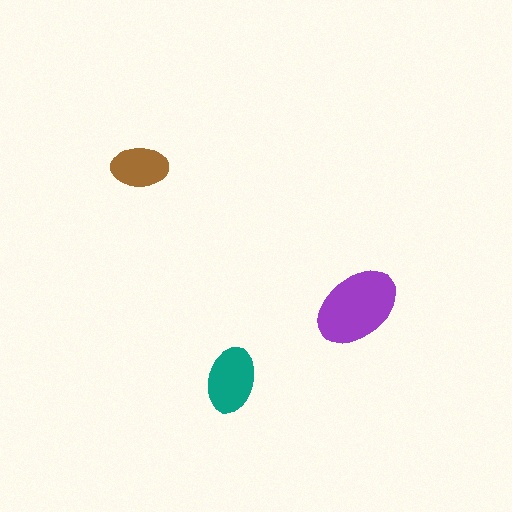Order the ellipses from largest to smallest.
the purple one, the teal one, the brown one.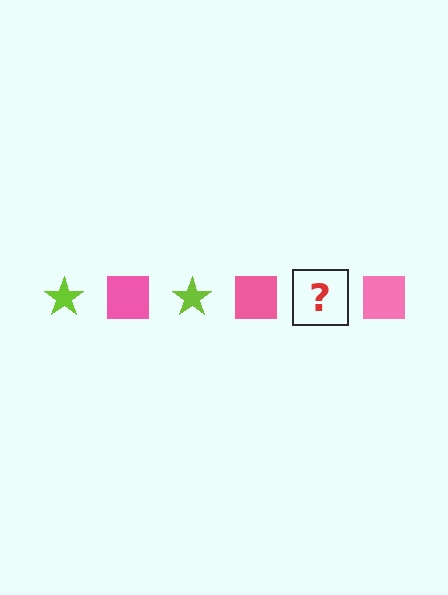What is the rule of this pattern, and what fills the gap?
The rule is that the pattern alternates between lime star and pink square. The gap should be filled with a lime star.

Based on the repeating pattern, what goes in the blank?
The blank should be a lime star.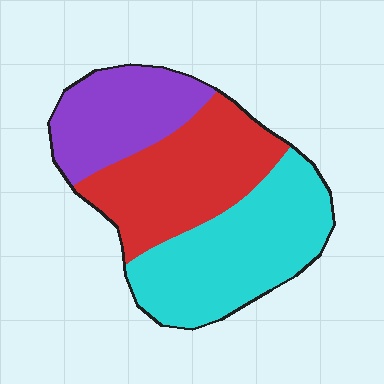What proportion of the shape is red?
Red covers 35% of the shape.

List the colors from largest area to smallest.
From largest to smallest: cyan, red, purple.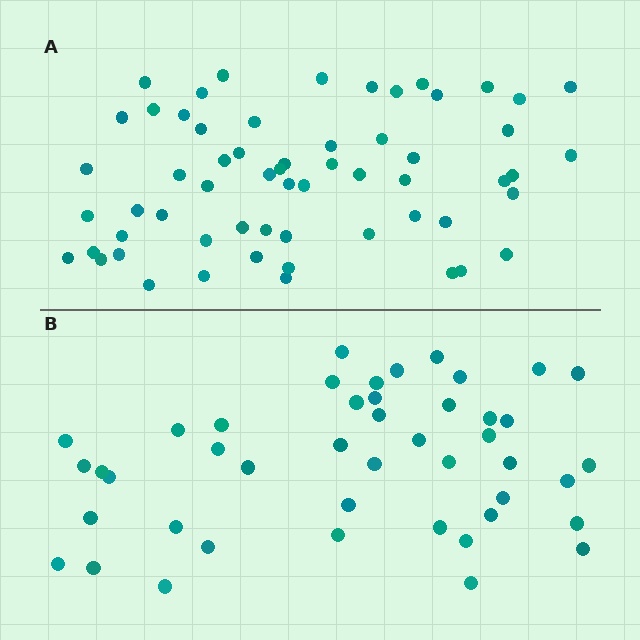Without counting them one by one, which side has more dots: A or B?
Region A (the top region) has more dots.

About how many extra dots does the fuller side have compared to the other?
Region A has approximately 15 more dots than region B.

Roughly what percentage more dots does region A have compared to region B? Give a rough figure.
About 35% more.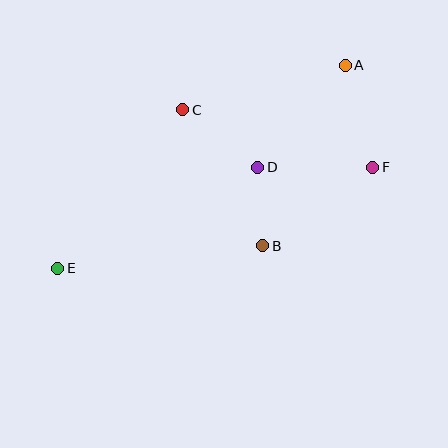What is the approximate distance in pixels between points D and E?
The distance between D and E is approximately 224 pixels.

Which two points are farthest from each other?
Points A and E are farthest from each other.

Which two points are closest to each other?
Points B and D are closest to each other.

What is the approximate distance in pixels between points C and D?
The distance between C and D is approximately 94 pixels.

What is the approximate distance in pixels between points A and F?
The distance between A and F is approximately 106 pixels.